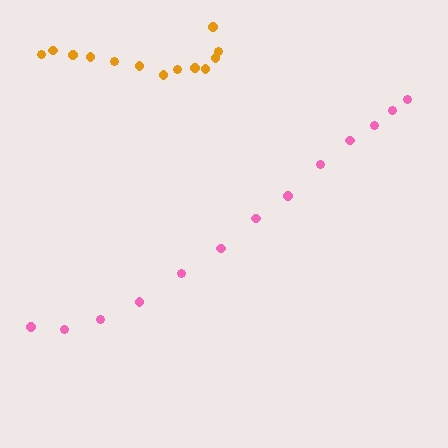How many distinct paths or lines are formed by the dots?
There are 2 distinct paths.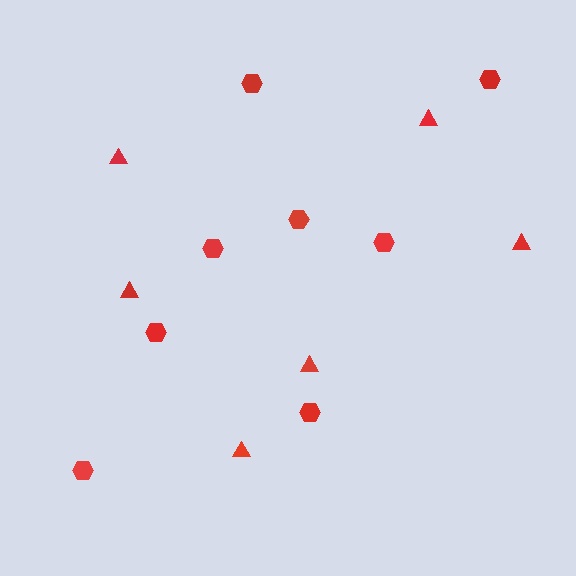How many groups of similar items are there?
There are 2 groups: one group of hexagons (8) and one group of triangles (6).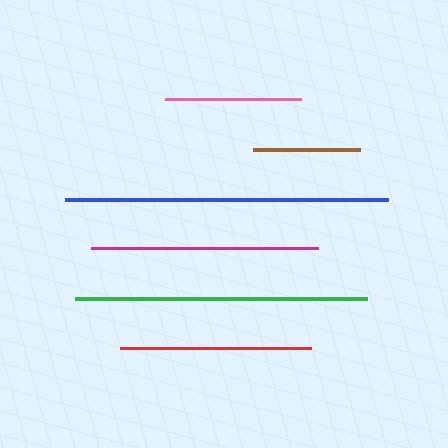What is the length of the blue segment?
The blue segment is approximately 323 pixels long.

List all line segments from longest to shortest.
From longest to shortest: blue, green, magenta, red, pink, brown.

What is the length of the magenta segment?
The magenta segment is approximately 226 pixels long.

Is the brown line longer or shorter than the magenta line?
The magenta line is longer than the brown line.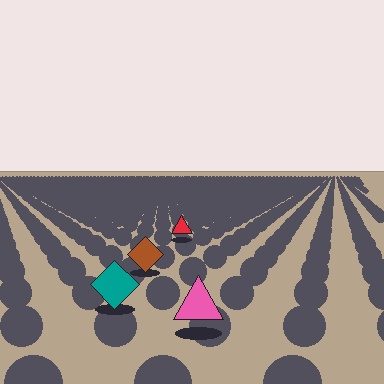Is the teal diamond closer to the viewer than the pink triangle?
No. The pink triangle is closer — you can tell from the texture gradient: the ground texture is coarser near it.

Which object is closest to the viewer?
The pink triangle is closest. The texture marks near it are larger and more spread out.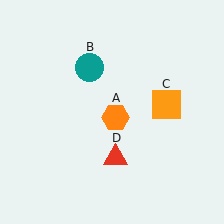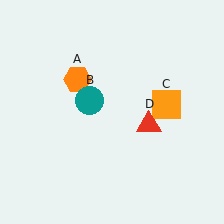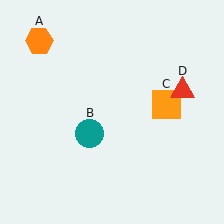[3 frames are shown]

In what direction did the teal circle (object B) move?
The teal circle (object B) moved down.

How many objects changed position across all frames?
3 objects changed position: orange hexagon (object A), teal circle (object B), red triangle (object D).